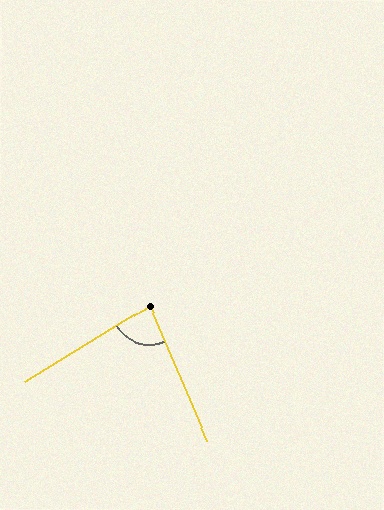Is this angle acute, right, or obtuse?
It is acute.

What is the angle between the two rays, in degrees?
Approximately 82 degrees.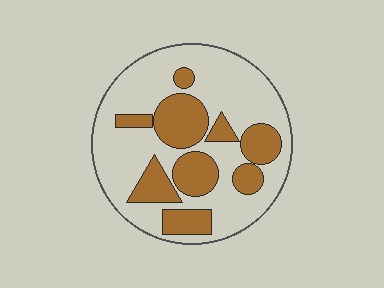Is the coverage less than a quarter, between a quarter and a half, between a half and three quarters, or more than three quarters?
Between a quarter and a half.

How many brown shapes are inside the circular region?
9.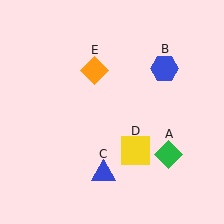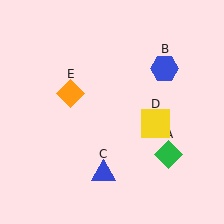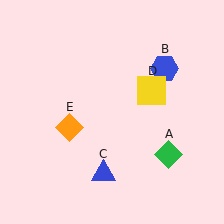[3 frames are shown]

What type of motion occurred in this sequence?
The yellow square (object D), orange diamond (object E) rotated counterclockwise around the center of the scene.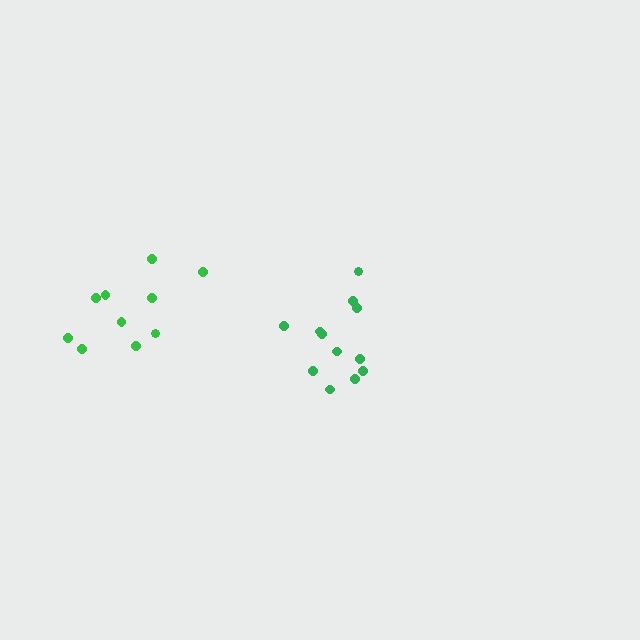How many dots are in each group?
Group 1: 10 dots, Group 2: 12 dots (22 total).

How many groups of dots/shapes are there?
There are 2 groups.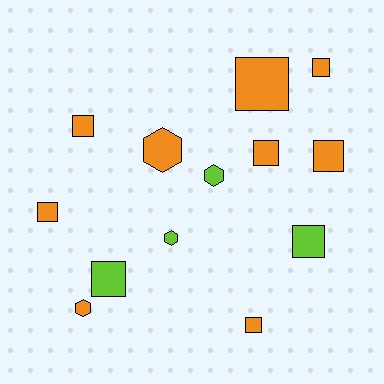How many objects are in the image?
There are 13 objects.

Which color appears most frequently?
Orange, with 9 objects.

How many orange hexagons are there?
There are 2 orange hexagons.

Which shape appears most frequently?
Square, with 9 objects.